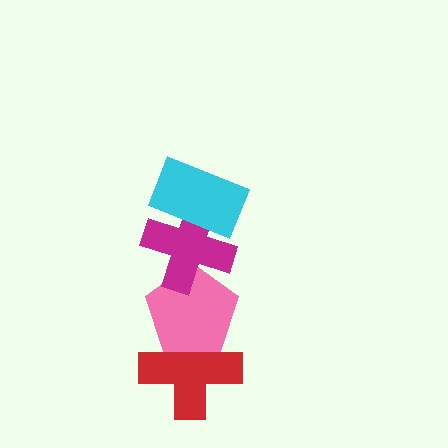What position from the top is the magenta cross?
The magenta cross is 2nd from the top.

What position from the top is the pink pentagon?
The pink pentagon is 3rd from the top.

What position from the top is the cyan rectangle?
The cyan rectangle is 1st from the top.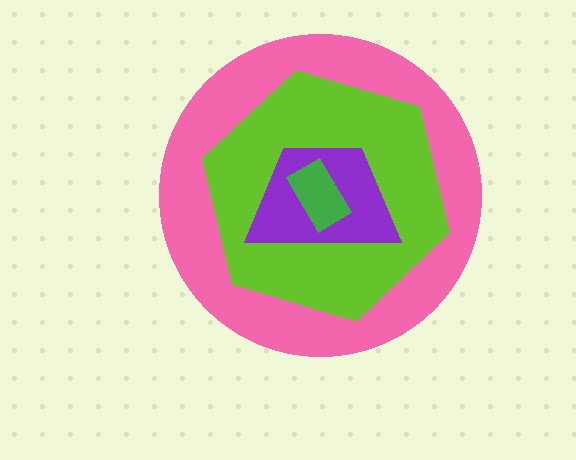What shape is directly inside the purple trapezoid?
The green rectangle.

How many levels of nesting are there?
4.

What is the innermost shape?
The green rectangle.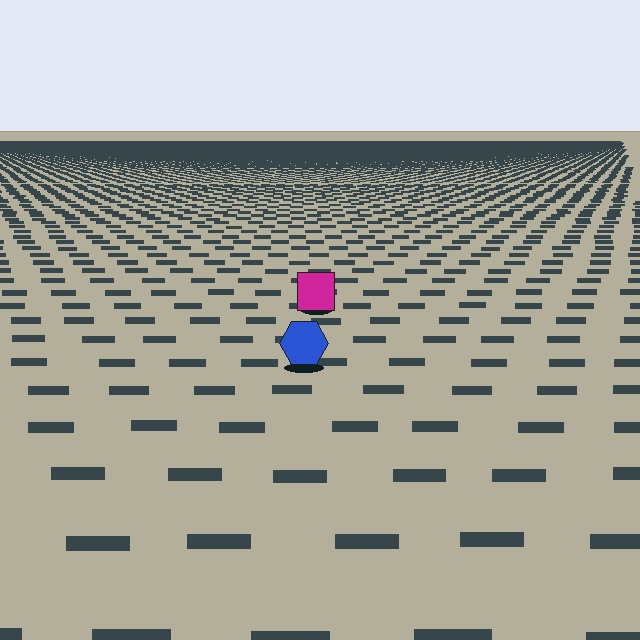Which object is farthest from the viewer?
The magenta square is farthest from the viewer. It appears smaller and the ground texture around it is denser.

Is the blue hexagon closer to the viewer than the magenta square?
Yes. The blue hexagon is closer — you can tell from the texture gradient: the ground texture is coarser near it.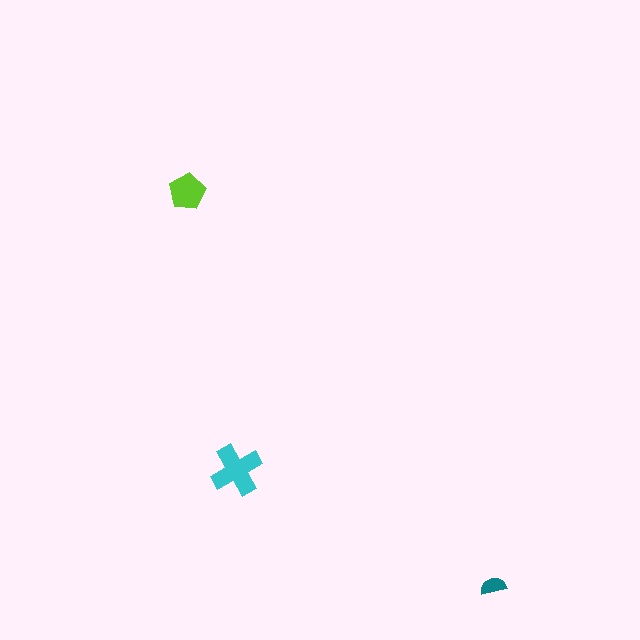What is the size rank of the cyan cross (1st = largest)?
1st.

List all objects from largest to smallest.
The cyan cross, the lime pentagon, the teal semicircle.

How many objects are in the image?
There are 3 objects in the image.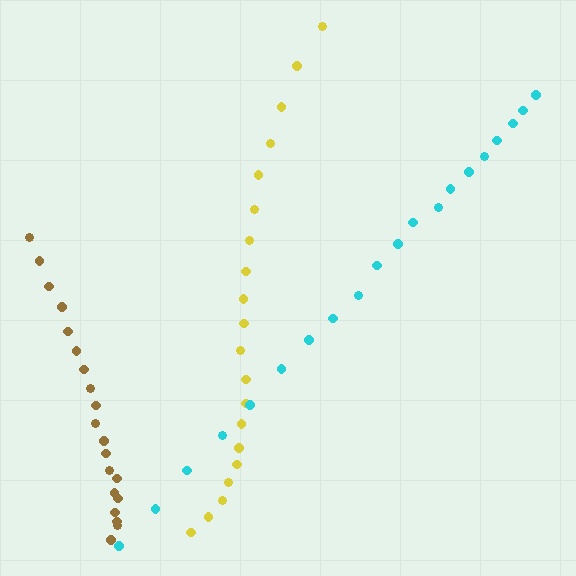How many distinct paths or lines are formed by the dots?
There are 3 distinct paths.